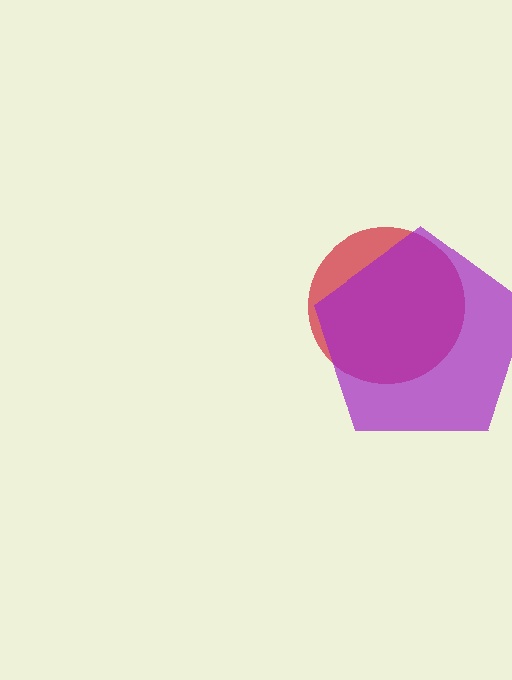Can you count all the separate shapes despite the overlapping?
Yes, there are 2 separate shapes.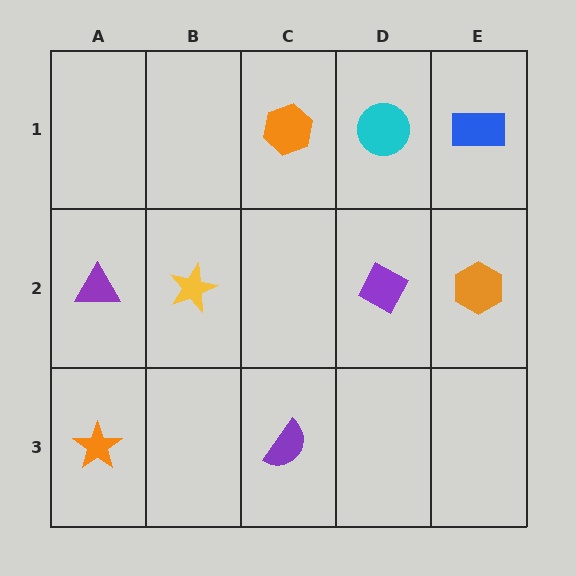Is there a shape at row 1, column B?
No, that cell is empty.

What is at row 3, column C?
A purple semicircle.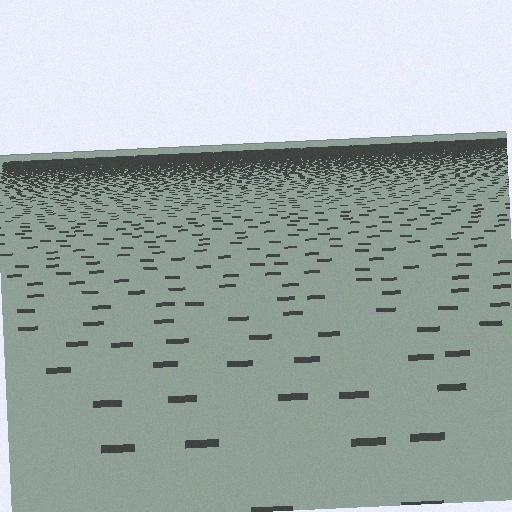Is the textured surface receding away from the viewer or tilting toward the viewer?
The surface is receding away from the viewer. Texture elements get smaller and denser toward the top.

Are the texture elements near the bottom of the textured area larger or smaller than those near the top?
Larger. Near the bottom, elements are closer to the viewer and appear at a bigger on-screen size.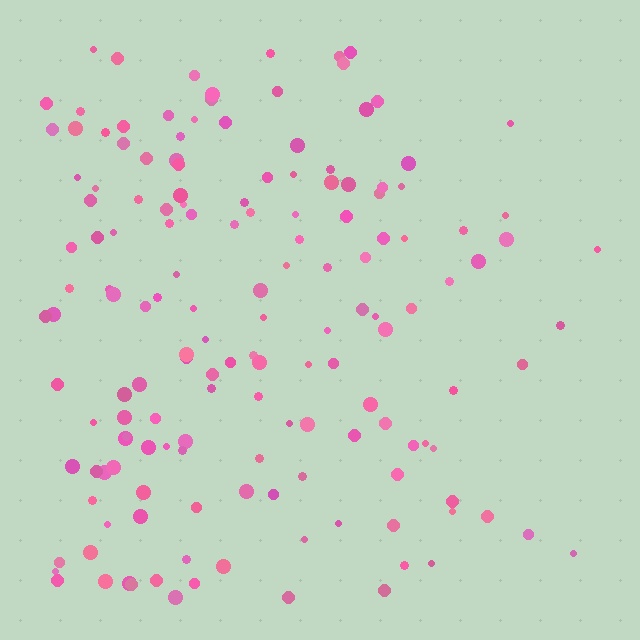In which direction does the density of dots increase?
From right to left, with the left side densest.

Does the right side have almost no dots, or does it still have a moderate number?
Still a moderate number, just noticeably fewer than the left.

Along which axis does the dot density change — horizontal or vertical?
Horizontal.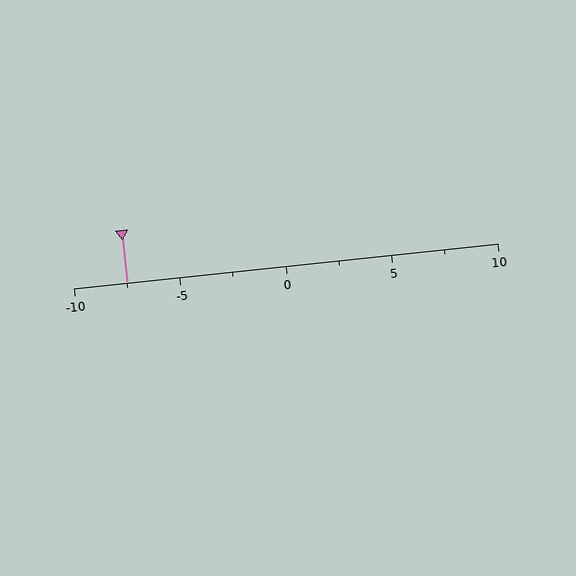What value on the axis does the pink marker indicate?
The marker indicates approximately -7.5.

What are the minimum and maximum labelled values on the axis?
The axis runs from -10 to 10.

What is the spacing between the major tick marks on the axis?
The major ticks are spaced 5 apart.